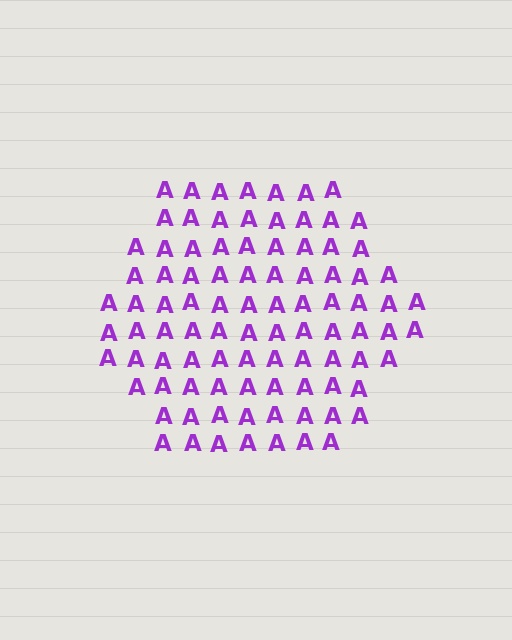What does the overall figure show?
The overall figure shows a hexagon.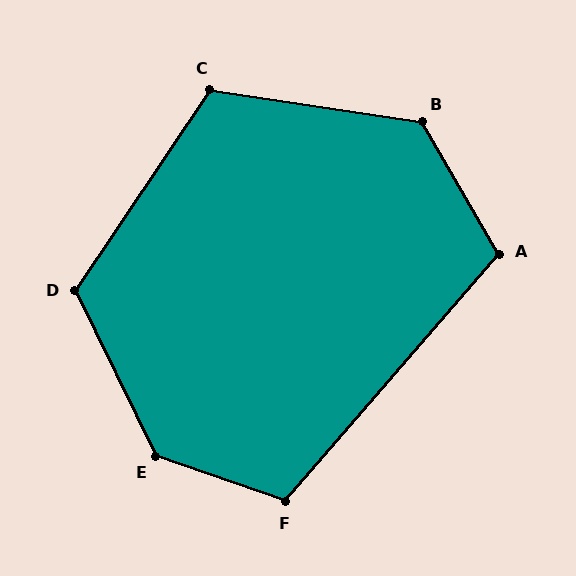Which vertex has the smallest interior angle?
A, at approximately 109 degrees.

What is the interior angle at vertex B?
Approximately 129 degrees (obtuse).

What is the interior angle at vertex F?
Approximately 111 degrees (obtuse).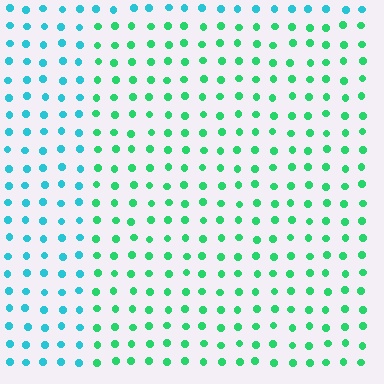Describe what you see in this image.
The image is filled with small cyan elements in a uniform arrangement. A rectangle-shaped region is visible where the elements are tinted to a slightly different hue, forming a subtle color boundary.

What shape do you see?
I see a rectangle.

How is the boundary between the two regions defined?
The boundary is defined purely by a slight shift in hue (about 42 degrees). Spacing, size, and orientation are identical on both sides.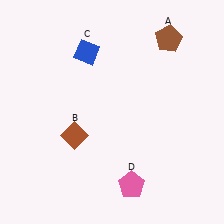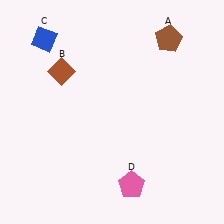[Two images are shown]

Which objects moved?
The objects that moved are: the brown diamond (B), the blue diamond (C).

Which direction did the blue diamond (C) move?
The blue diamond (C) moved left.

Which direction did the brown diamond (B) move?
The brown diamond (B) moved up.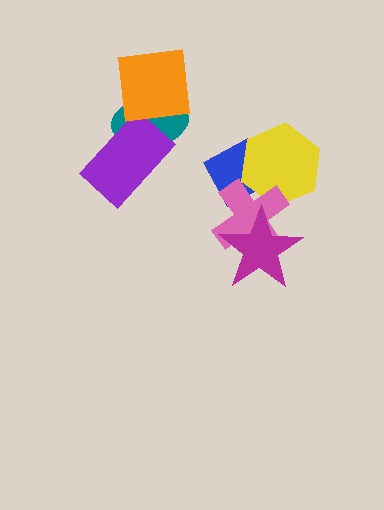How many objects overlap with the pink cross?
3 objects overlap with the pink cross.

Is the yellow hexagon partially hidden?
Yes, it is partially covered by another shape.